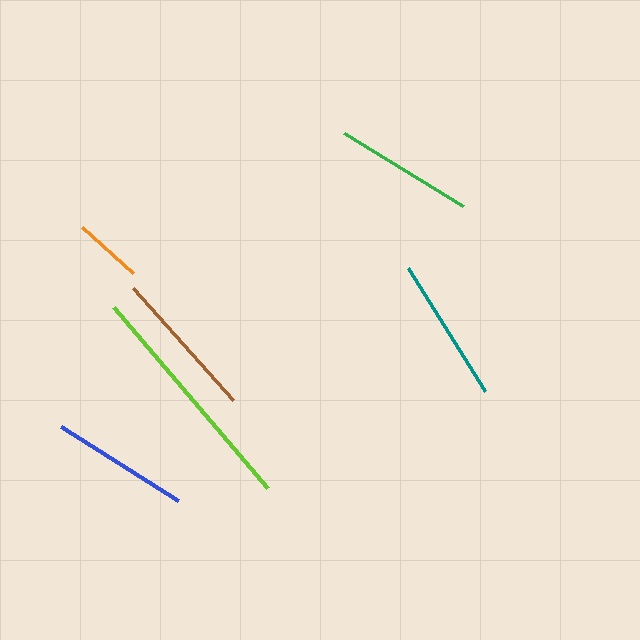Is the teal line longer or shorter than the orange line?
The teal line is longer than the orange line.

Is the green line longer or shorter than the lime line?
The lime line is longer than the green line.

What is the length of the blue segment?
The blue segment is approximately 139 pixels long.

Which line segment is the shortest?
The orange line is the shortest at approximately 68 pixels.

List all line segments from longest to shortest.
From longest to shortest: lime, brown, teal, green, blue, orange.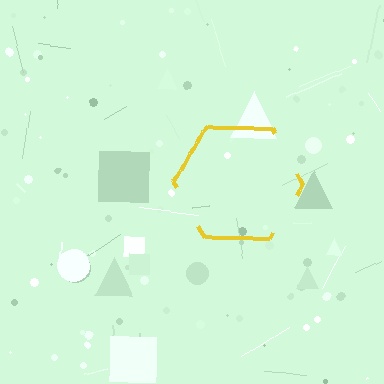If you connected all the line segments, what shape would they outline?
They would outline a hexagon.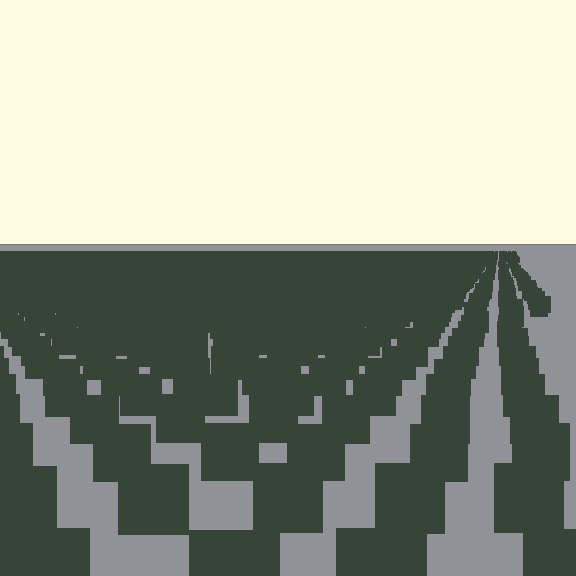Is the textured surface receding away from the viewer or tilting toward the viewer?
The surface is receding away from the viewer. Texture elements get smaller and denser toward the top.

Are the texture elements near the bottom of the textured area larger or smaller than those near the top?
Larger. Near the bottom, elements are closer to the viewer and appear at a bigger on-screen size.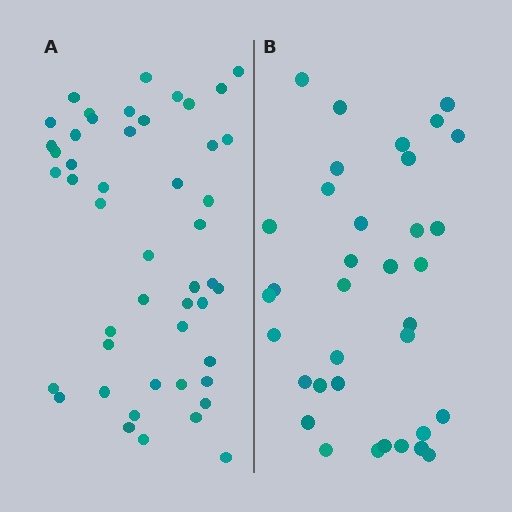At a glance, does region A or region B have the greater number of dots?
Region A (the left region) has more dots.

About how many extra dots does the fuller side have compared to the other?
Region A has approximately 15 more dots than region B.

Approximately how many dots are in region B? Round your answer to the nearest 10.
About 40 dots. (The exact count is 35, which rounds to 40.)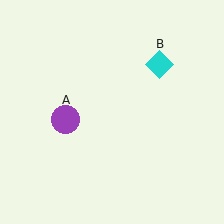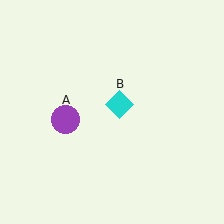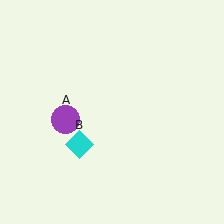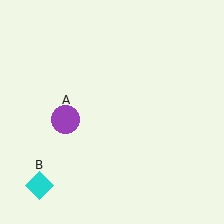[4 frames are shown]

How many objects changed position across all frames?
1 object changed position: cyan diamond (object B).